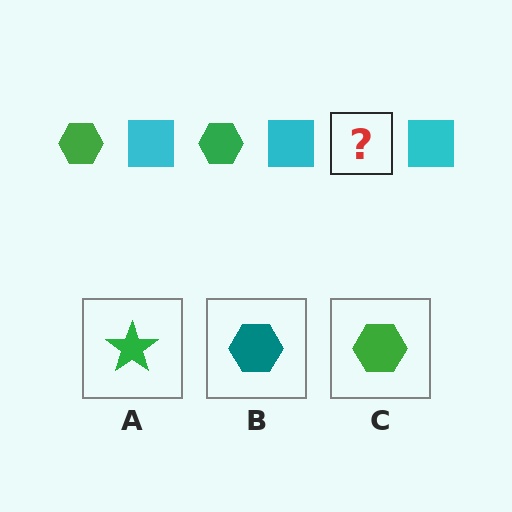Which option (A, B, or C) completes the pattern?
C.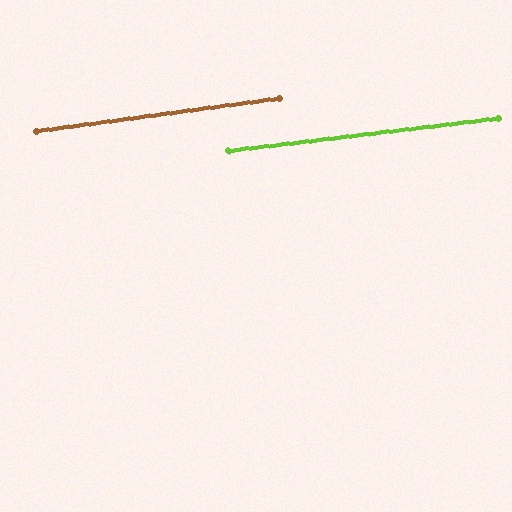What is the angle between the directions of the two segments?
Approximately 1 degree.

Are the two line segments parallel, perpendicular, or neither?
Parallel — their directions differ by only 0.7°.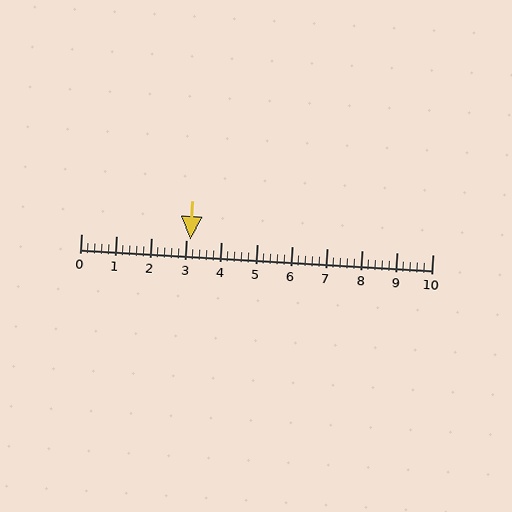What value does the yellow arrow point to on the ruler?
The yellow arrow points to approximately 3.1.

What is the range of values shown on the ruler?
The ruler shows values from 0 to 10.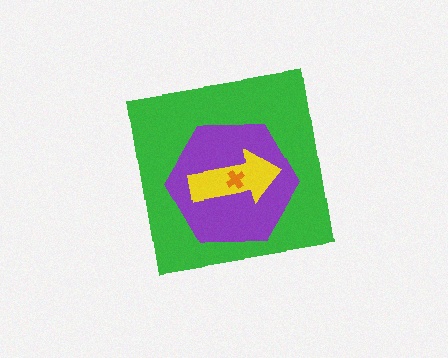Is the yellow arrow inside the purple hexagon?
Yes.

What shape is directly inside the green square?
The purple hexagon.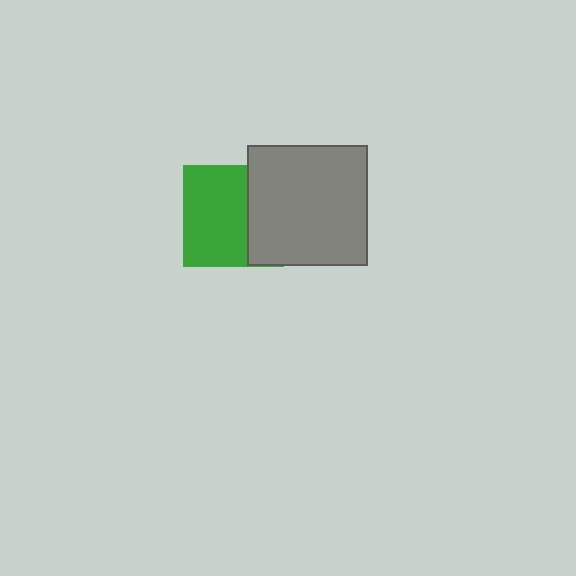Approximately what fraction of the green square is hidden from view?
Roughly 35% of the green square is hidden behind the gray square.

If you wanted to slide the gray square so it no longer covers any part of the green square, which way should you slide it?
Slide it right — that is the most direct way to separate the two shapes.